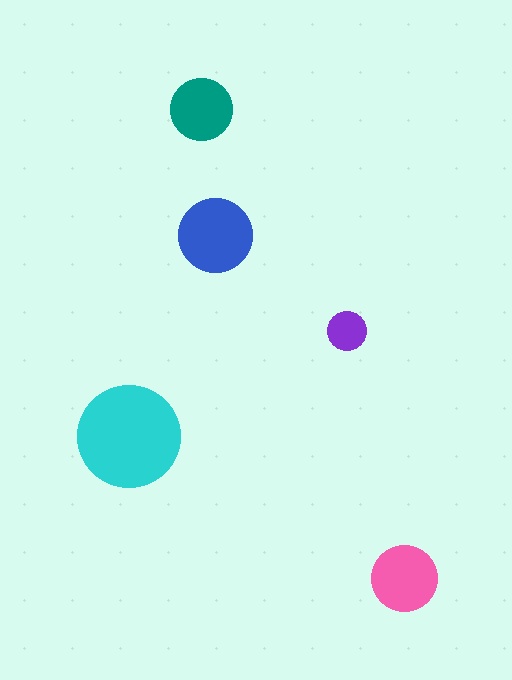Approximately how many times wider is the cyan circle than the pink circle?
About 1.5 times wider.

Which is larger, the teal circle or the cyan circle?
The cyan one.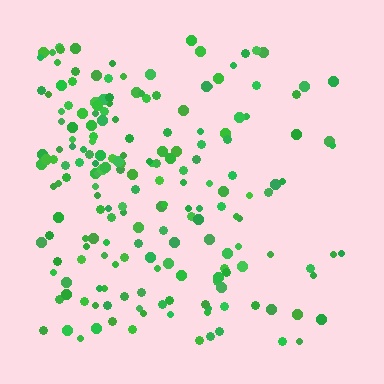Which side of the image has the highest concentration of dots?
The left.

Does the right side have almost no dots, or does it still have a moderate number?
Still a moderate number, just noticeably fewer than the left.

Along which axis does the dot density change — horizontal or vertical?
Horizontal.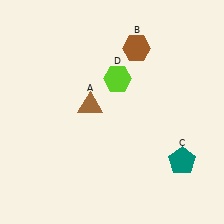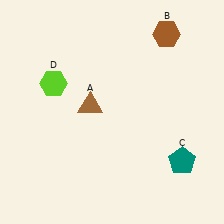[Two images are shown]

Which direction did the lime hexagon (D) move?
The lime hexagon (D) moved left.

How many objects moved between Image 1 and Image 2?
2 objects moved between the two images.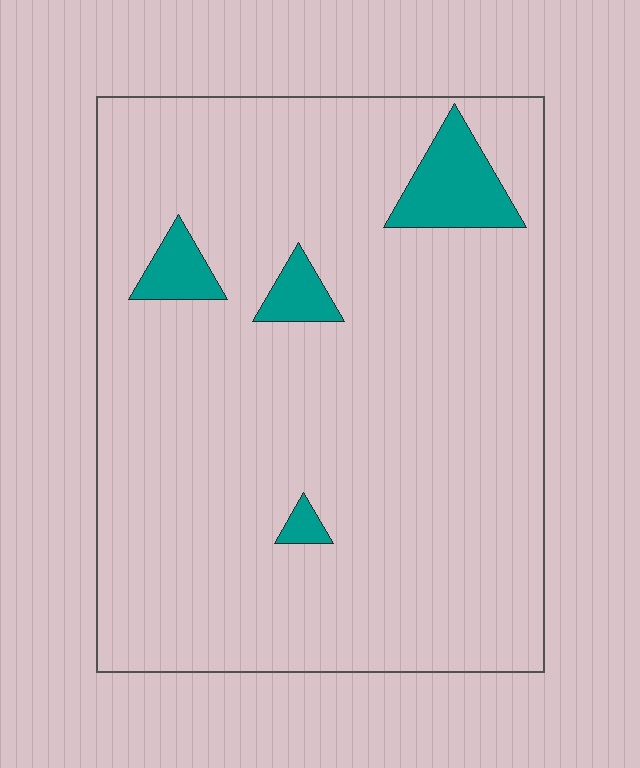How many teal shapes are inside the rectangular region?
4.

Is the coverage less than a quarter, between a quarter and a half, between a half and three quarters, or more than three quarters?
Less than a quarter.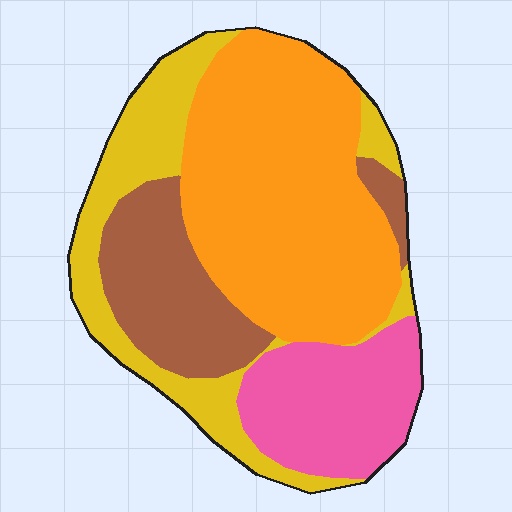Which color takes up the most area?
Orange, at roughly 40%.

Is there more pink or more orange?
Orange.